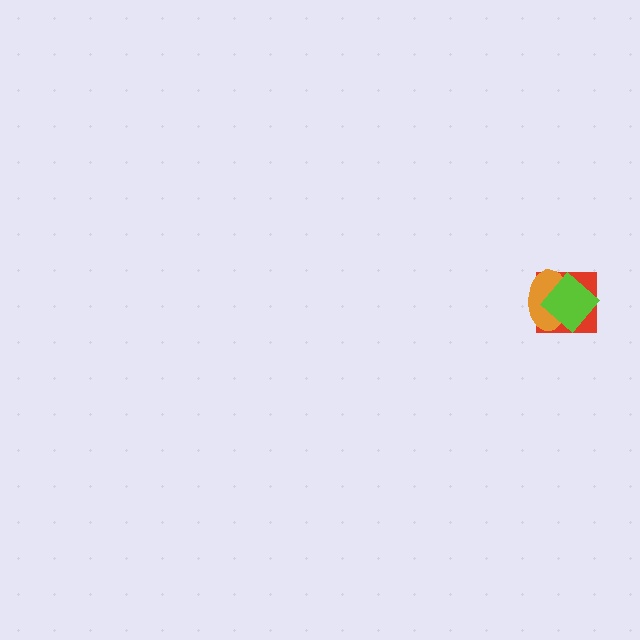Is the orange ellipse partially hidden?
Yes, it is partially covered by another shape.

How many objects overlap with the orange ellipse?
2 objects overlap with the orange ellipse.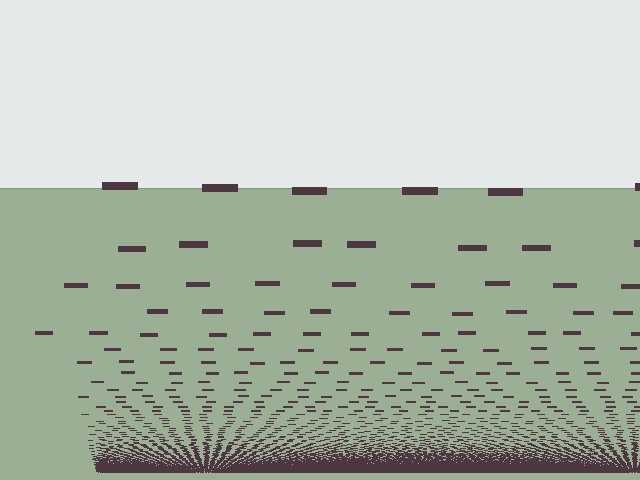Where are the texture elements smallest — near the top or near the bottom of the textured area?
Near the bottom.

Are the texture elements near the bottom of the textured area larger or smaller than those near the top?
Smaller. The gradient is inverted — elements near the bottom are smaller and denser.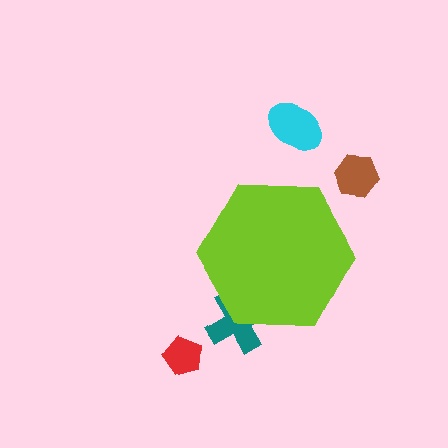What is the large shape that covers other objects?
A lime hexagon.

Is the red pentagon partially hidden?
No, the red pentagon is fully visible.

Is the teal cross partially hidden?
Yes, the teal cross is partially hidden behind the lime hexagon.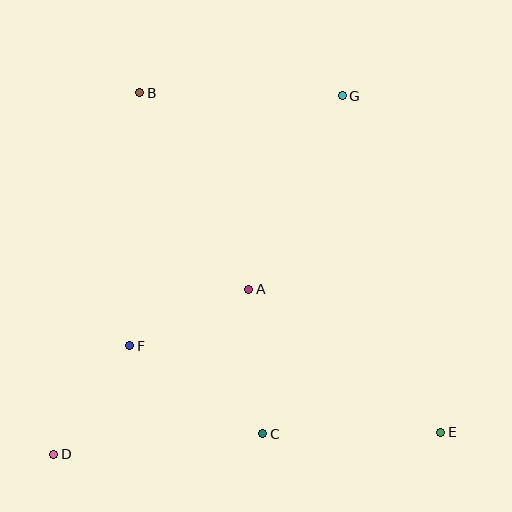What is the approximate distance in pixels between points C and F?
The distance between C and F is approximately 159 pixels.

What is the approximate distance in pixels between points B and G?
The distance between B and G is approximately 203 pixels.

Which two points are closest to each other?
Points A and F are closest to each other.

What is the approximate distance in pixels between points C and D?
The distance between C and D is approximately 210 pixels.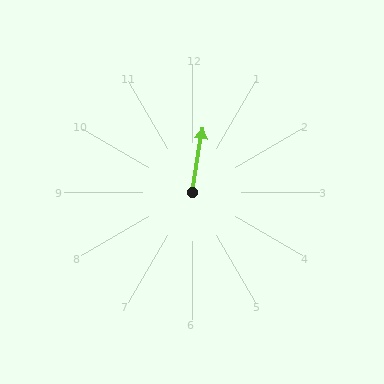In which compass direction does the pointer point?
North.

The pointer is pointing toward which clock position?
Roughly 12 o'clock.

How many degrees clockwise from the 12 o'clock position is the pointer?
Approximately 9 degrees.